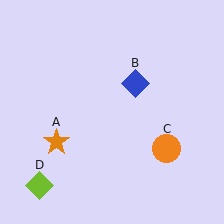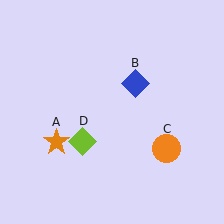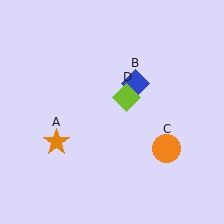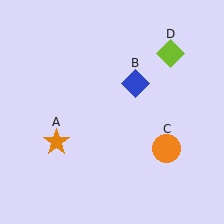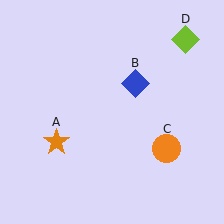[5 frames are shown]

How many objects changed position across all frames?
1 object changed position: lime diamond (object D).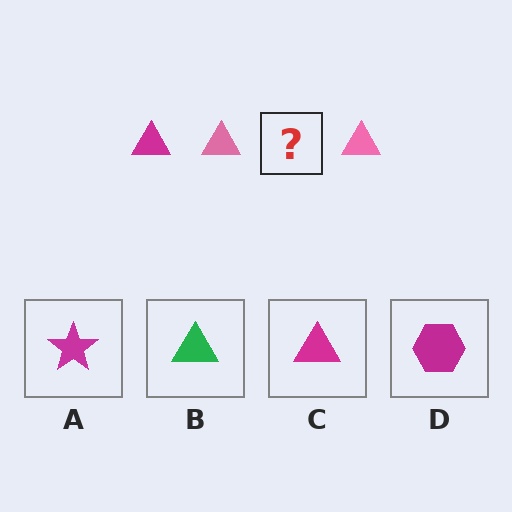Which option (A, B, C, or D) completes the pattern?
C.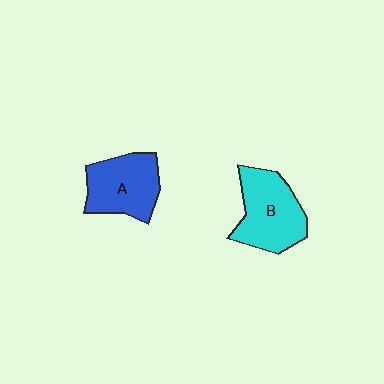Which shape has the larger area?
Shape B (cyan).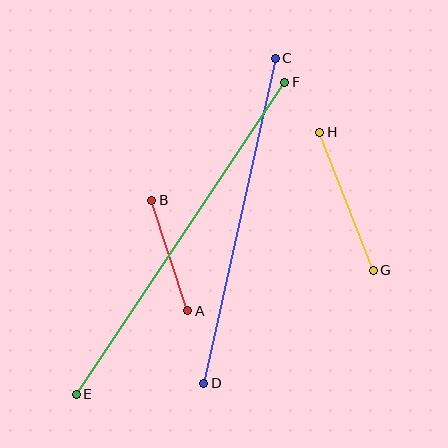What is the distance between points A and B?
The distance is approximately 116 pixels.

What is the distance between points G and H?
The distance is approximately 148 pixels.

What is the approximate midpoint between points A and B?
The midpoint is at approximately (170, 256) pixels.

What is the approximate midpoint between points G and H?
The midpoint is at approximately (347, 201) pixels.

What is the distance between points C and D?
The distance is approximately 333 pixels.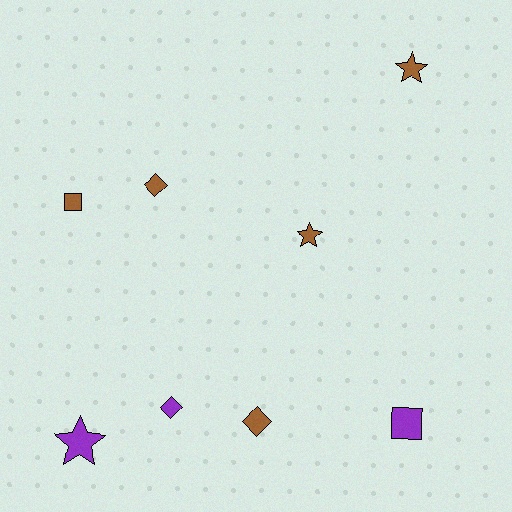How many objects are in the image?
There are 8 objects.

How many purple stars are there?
There is 1 purple star.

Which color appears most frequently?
Brown, with 5 objects.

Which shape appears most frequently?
Star, with 3 objects.